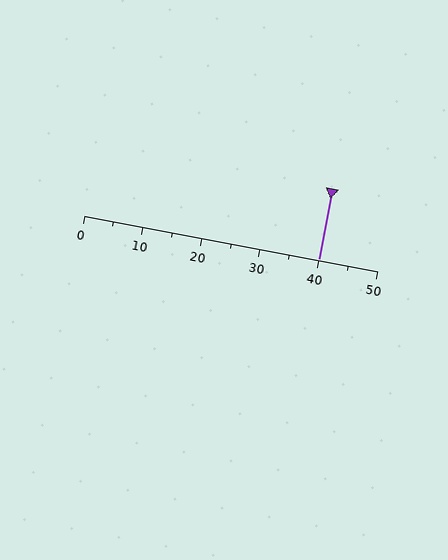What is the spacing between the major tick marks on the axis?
The major ticks are spaced 10 apart.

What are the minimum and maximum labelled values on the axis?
The axis runs from 0 to 50.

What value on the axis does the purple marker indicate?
The marker indicates approximately 40.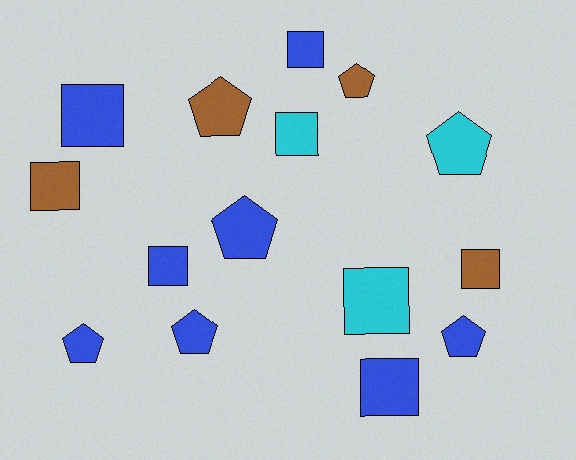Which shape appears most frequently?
Square, with 8 objects.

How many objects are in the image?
There are 15 objects.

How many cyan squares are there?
There are 2 cyan squares.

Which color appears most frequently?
Blue, with 8 objects.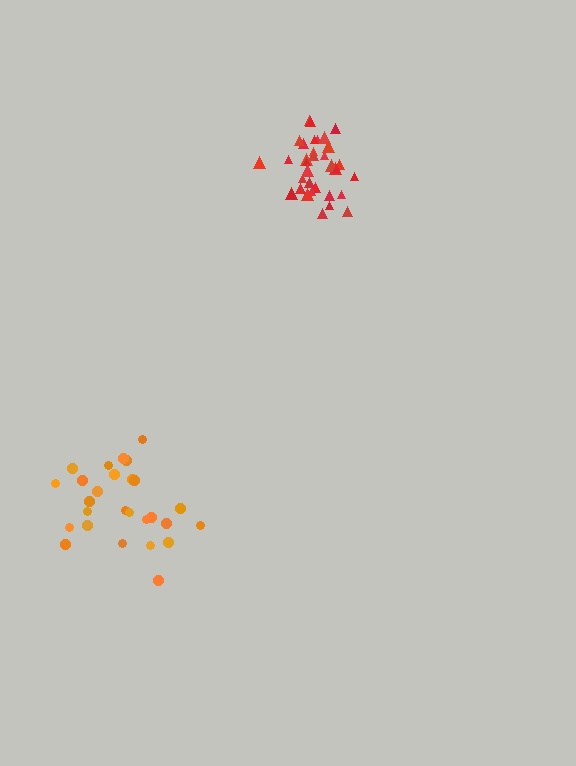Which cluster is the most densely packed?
Red.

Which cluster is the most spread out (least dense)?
Orange.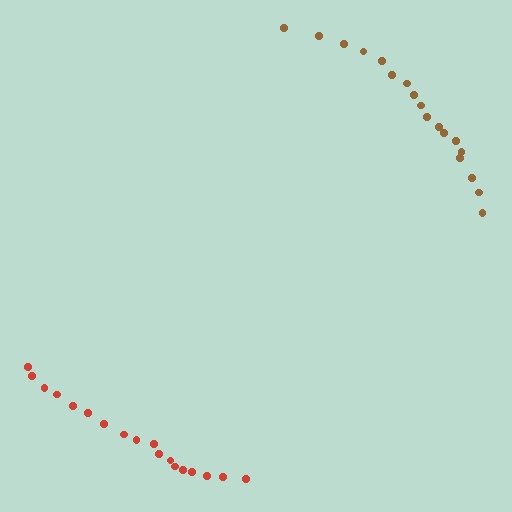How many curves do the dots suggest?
There are 2 distinct paths.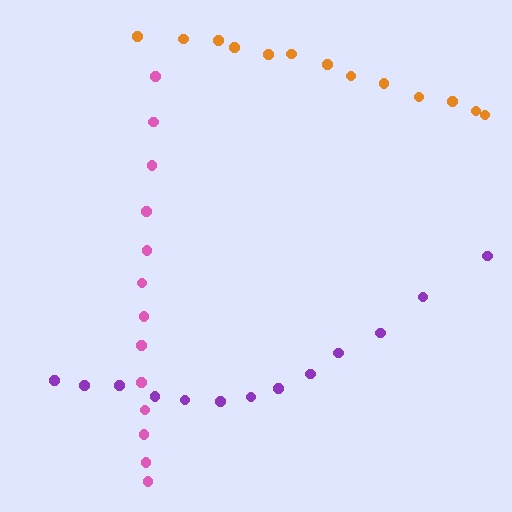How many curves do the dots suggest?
There are 3 distinct paths.